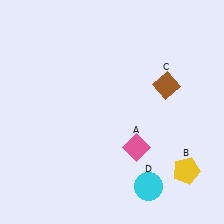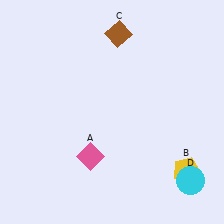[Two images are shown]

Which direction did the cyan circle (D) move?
The cyan circle (D) moved right.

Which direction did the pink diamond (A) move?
The pink diamond (A) moved left.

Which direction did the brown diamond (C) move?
The brown diamond (C) moved up.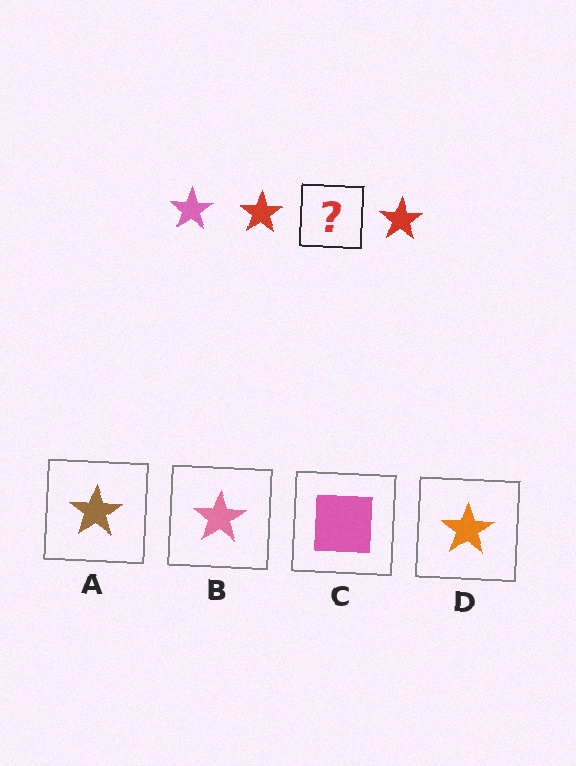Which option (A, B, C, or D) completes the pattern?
B.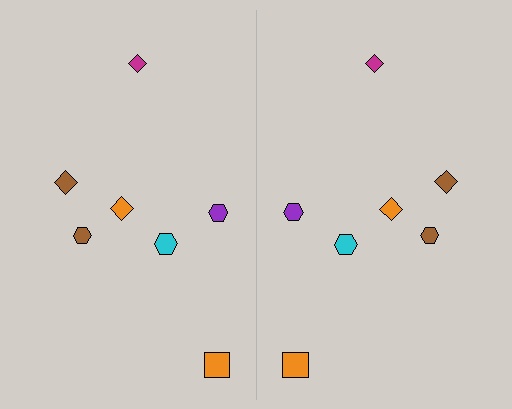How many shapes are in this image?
There are 14 shapes in this image.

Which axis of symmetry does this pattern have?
The pattern has a vertical axis of symmetry running through the center of the image.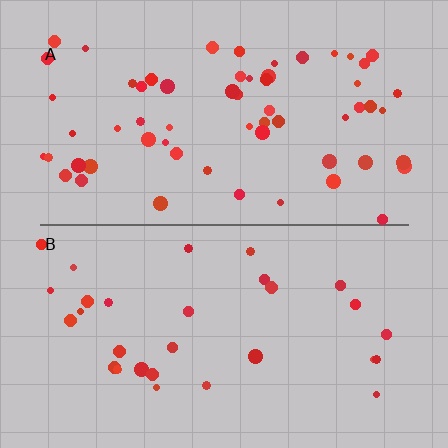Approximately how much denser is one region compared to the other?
Approximately 2.1× — region A over region B.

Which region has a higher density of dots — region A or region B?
A (the top).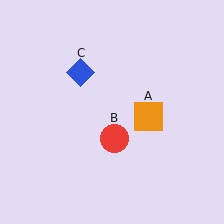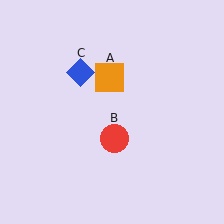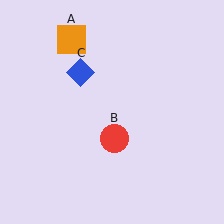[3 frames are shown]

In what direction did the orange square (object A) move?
The orange square (object A) moved up and to the left.